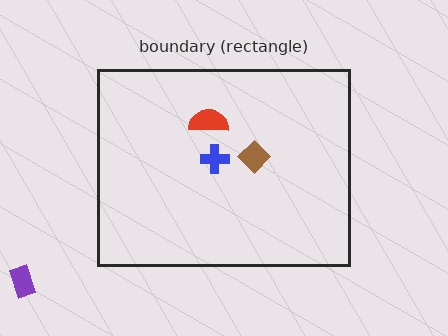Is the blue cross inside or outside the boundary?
Inside.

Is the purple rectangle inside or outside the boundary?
Outside.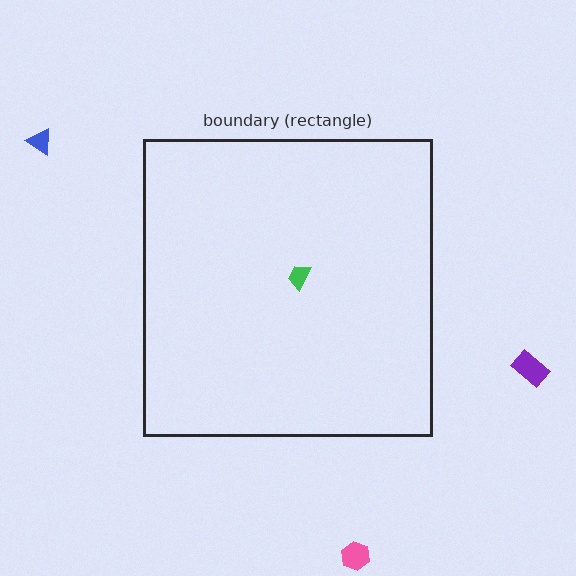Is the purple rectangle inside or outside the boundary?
Outside.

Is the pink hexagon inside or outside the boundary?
Outside.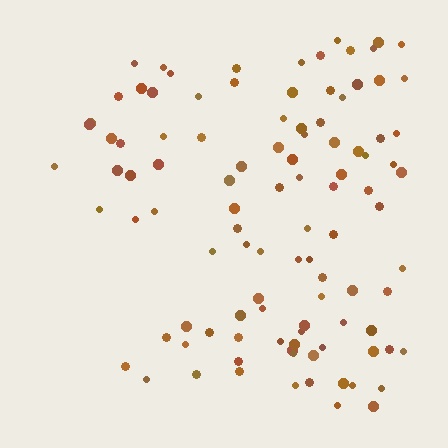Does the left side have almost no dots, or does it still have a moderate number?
Still a moderate number, just noticeably fewer than the right.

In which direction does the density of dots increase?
From left to right, with the right side densest.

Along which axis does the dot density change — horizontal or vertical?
Horizontal.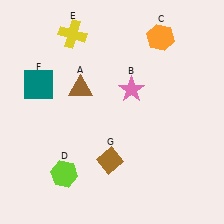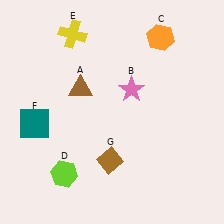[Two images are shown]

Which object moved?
The teal square (F) moved down.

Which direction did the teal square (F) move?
The teal square (F) moved down.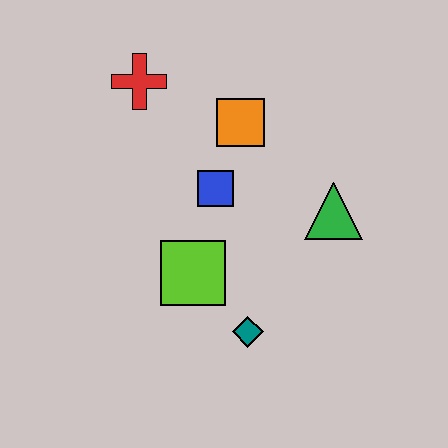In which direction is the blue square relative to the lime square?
The blue square is above the lime square.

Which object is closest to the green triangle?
The blue square is closest to the green triangle.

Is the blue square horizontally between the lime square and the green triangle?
Yes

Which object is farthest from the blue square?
The teal diamond is farthest from the blue square.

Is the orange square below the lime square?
No